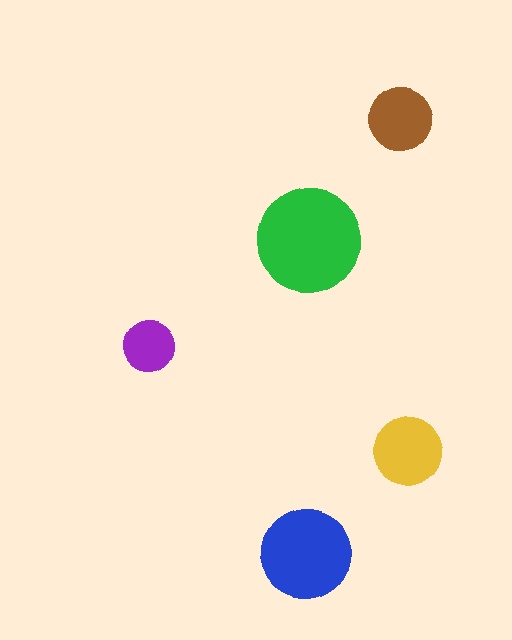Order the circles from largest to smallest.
the green one, the blue one, the yellow one, the brown one, the purple one.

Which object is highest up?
The brown circle is topmost.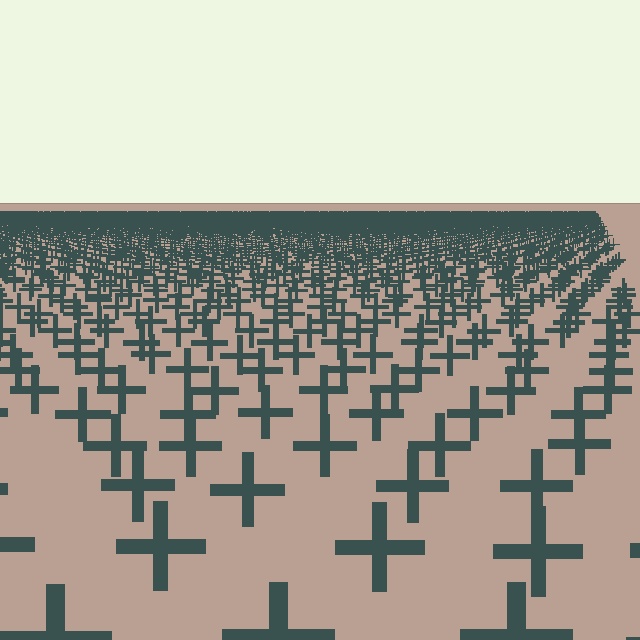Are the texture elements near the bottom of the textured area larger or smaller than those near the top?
Larger. Near the bottom, elements are closer to the viewer and appear at a bigger on-screen size.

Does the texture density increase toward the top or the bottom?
Density increases toward the top.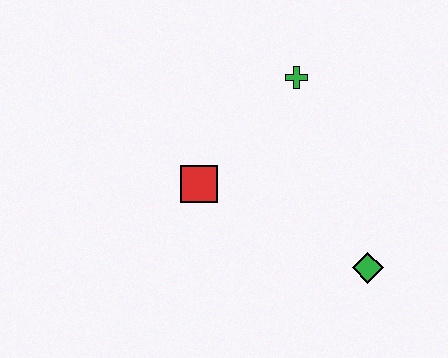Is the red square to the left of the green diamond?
Yes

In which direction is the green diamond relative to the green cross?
The green diamond is below the green cross.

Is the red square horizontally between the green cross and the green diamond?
No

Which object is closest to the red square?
The green cross is closest to the red square.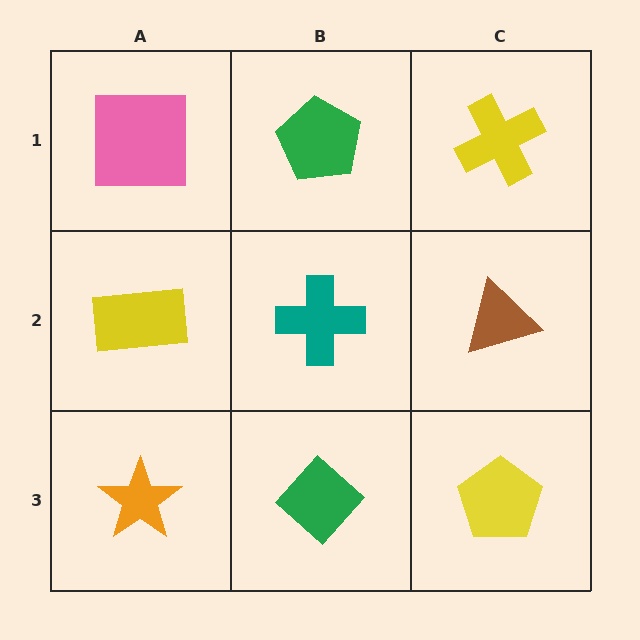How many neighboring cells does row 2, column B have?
4.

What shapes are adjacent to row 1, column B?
A teal cross (row 2, column B), a pink square (row 1, column A), a yellow cross (row 1, column C).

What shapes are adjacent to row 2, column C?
A yellow cross (row 1, column C), a yellow pentagon (row 3, column C), a teal cross (row 2, column B).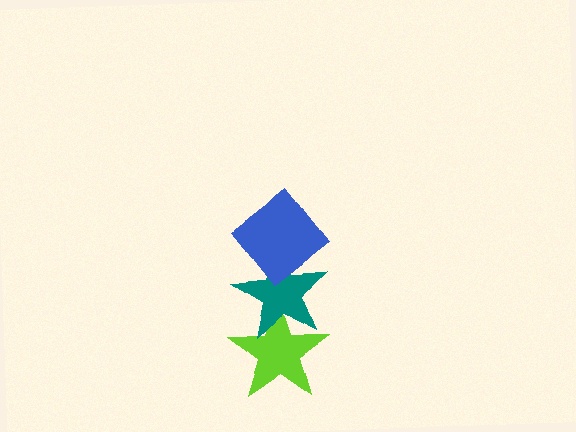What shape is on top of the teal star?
The blue diamond is on top of the teal star.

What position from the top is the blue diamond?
The blue diamond is 1st from the top.